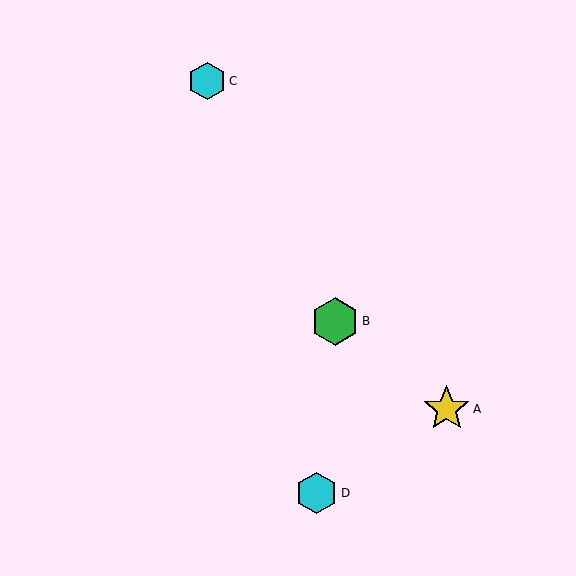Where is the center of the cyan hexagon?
The center of the cyan hexagon is at (207, 81).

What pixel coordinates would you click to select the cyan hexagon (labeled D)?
Click at (317, 493) to select the cyan hexagon D.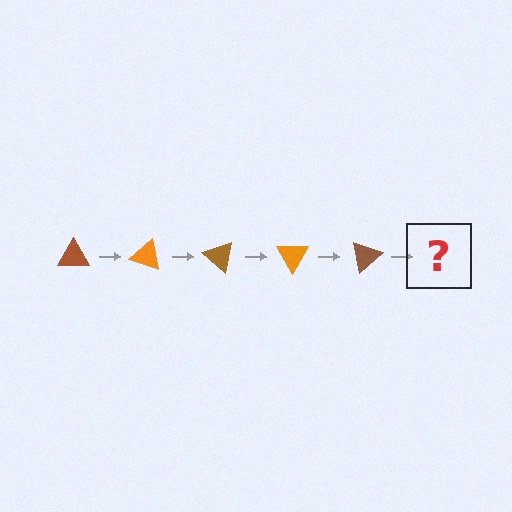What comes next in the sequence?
The next element should be an orange triangle, rotated 100 degrees from the start.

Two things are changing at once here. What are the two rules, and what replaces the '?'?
The two rules are that it rotates 20 degrees each step and the color cycles through brown and orange. The '?' should be an orange triangle, rotated 100 degrees from the start.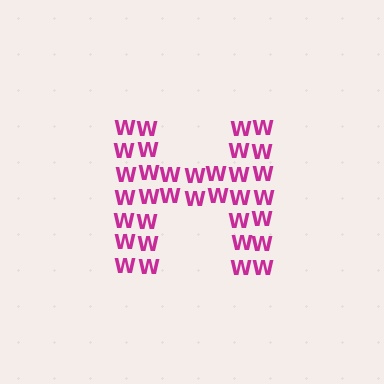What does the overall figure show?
The overall figure shows the letter H.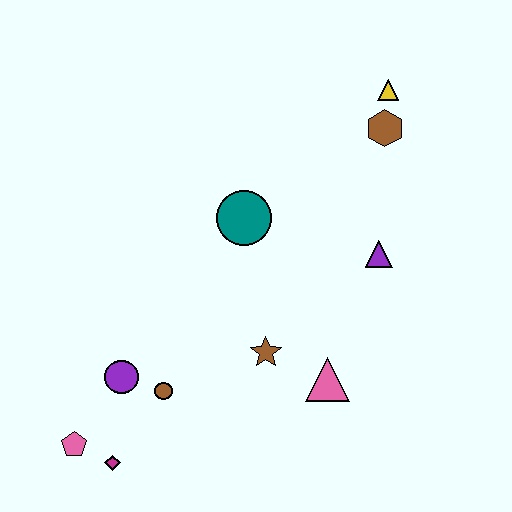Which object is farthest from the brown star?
The yellow triangle is farthest from the brown star.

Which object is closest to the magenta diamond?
The pink pentagon is closest to the magenta diamond.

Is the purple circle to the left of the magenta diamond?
No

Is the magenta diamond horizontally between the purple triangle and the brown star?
No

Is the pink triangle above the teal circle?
No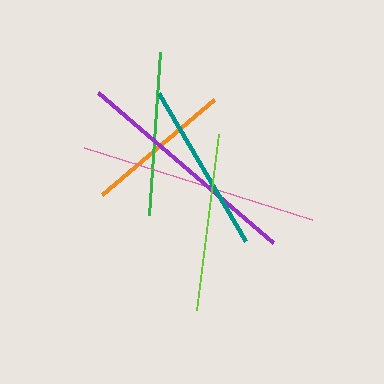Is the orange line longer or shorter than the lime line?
The lime line is longer than the orange line.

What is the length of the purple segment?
The purple segment is approximately 230 pixels long.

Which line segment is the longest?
The pink line is the longest at approximately 239 pixels.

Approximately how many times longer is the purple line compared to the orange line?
The purple line is approximately 1.6 times the length of the orange line.